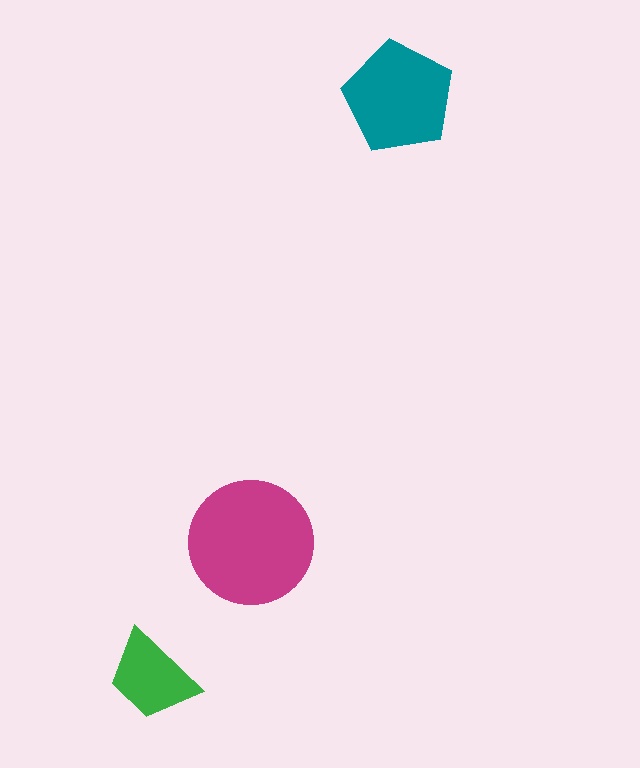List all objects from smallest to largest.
The green trapezoid, the teal pentagon, the magenta circle.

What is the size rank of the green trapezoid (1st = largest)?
3rd.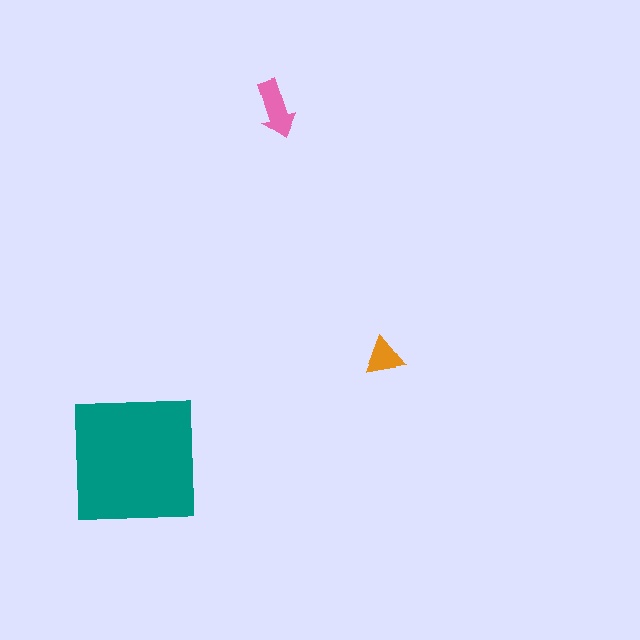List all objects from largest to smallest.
The teal square, the pink arrow, the orange triangle.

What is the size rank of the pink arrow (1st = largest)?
2nd.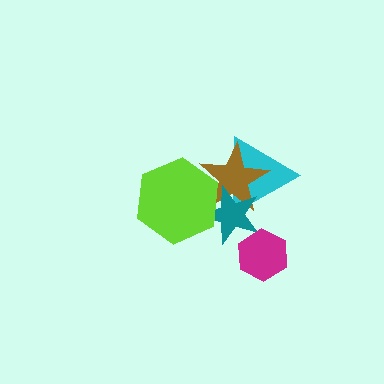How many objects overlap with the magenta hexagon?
1 object overlaps with the magenta hexagon.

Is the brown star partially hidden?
Yes, it is partially covered by another shape.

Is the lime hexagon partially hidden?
No, no other shape covers it.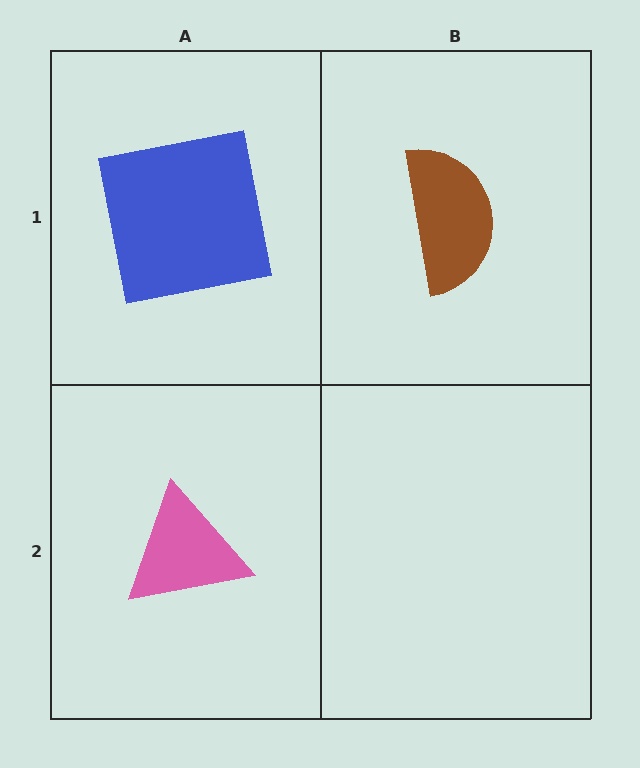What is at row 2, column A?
A pink triangle.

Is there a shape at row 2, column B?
No, that cell is empty.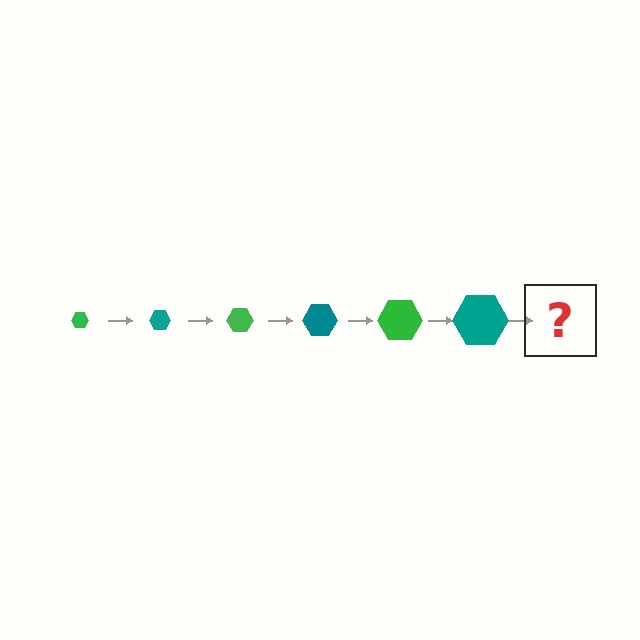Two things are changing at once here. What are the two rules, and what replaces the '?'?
The two rules are that the hexagon grows larger each step and the color cycles through green and teal. The '?' should be a green hexagon, larger than the previous one.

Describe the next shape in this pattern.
It should be a green hexagon, larger than the previous one.